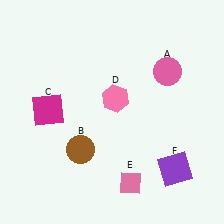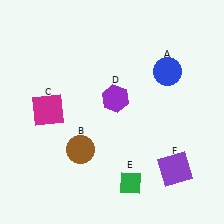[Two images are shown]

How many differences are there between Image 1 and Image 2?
There are 3 differences between the two images.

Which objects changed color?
A changed from pink to blue. D changed from pink to purple. E changed from pink to green.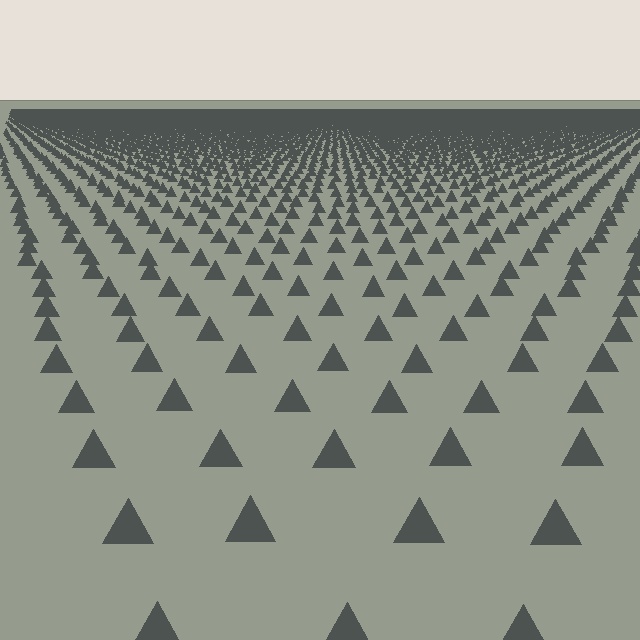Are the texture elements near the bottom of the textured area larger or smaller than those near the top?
Larger. Near the bottom, elements are closer to the viewer and appear at a bigger on-screen size.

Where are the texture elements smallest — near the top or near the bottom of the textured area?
Near the top.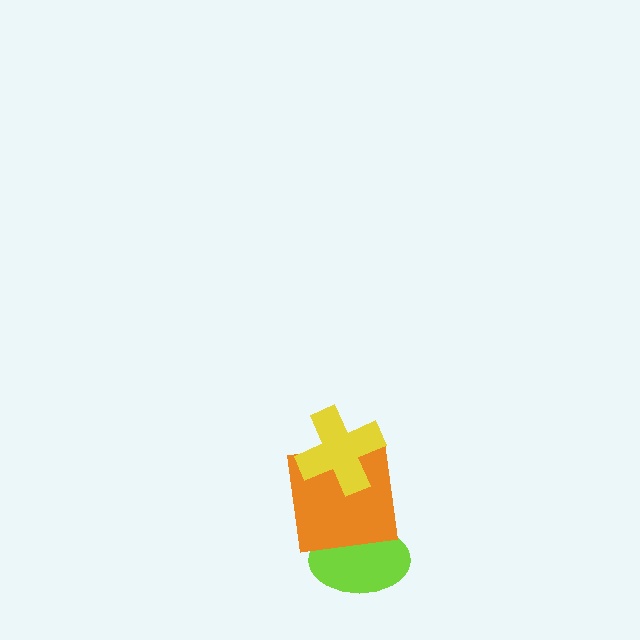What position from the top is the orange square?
The orange square is 2nd from the top.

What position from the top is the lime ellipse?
The lime ellipse is 3rd from the top.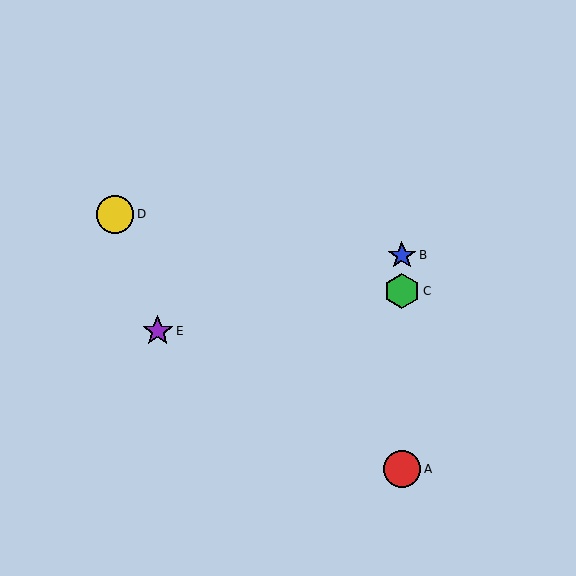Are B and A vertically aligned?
Yes, both are at x≈402.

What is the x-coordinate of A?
Object A is at x≈402.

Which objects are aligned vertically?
Objects A, B, C are aligned vertically.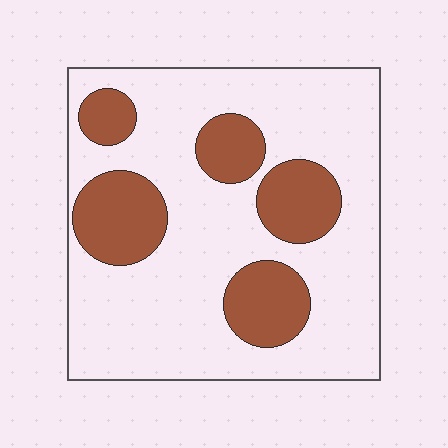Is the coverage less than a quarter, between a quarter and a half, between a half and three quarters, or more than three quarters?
Between a quarter and a half.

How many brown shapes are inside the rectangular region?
5.